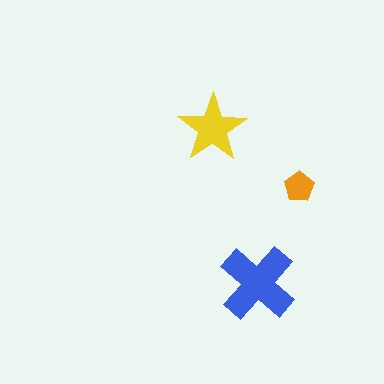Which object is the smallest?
The orange pentagon.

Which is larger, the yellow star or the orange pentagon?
The yellow star.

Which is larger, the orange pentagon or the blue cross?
The blue cross.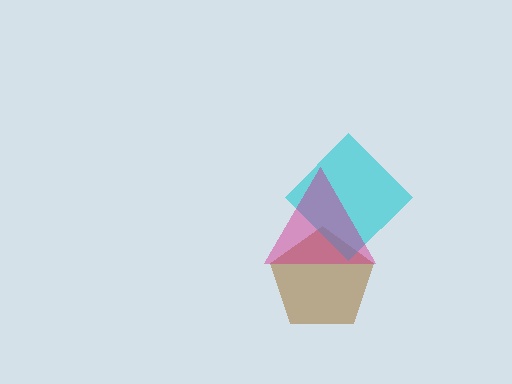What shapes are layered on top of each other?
The layered shapes are: a brown pentagon, a cyan diamond, a magenta triangle.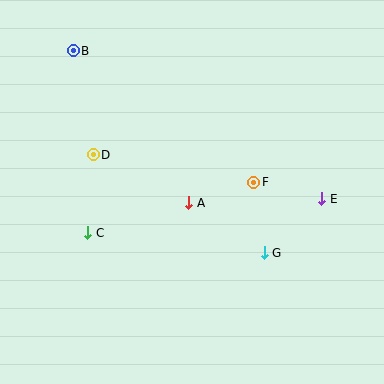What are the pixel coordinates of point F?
Point F is at (254, 182).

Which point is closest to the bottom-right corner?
Point G is closest to the bottom-right corner.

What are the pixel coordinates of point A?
Point A is at (189, 203).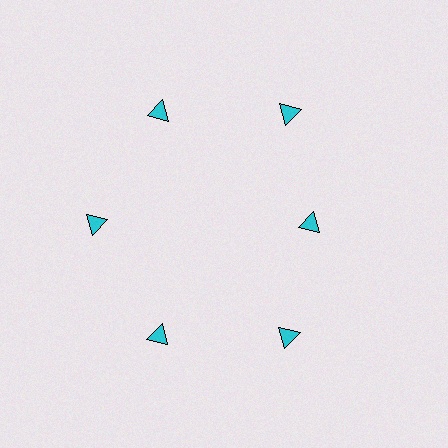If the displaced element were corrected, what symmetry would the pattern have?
It would have 6-fold rotational symmetry — the pattern would map onto itself every 60 degrees.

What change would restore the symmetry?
The symmetry would be restored by moving it outward, back onto the ring so that all 6 triangles sit at equal angles and equal distance from the center.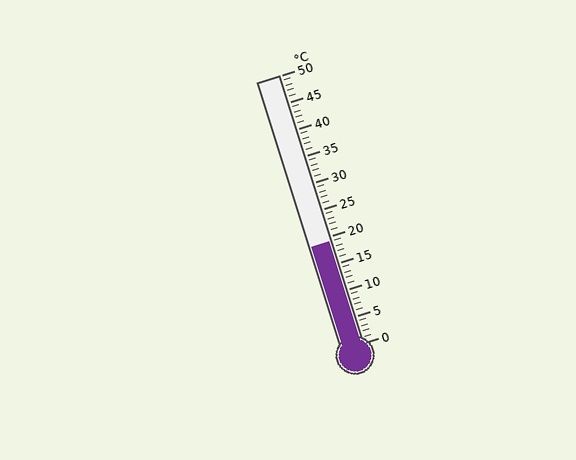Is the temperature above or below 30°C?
The temperature is below 30°C.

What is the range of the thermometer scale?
The thermometer scale ranges from 0°C to 50°C.